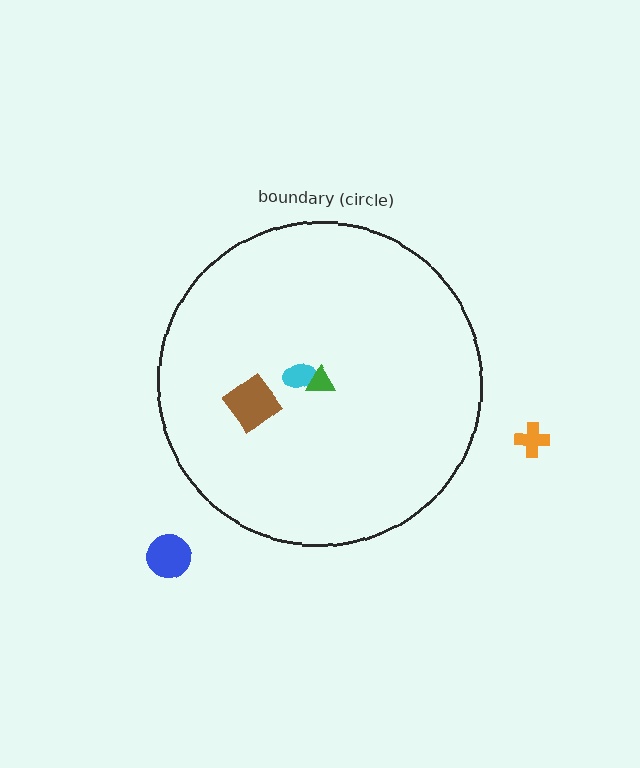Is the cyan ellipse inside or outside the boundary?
Inside.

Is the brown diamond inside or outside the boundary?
Inside.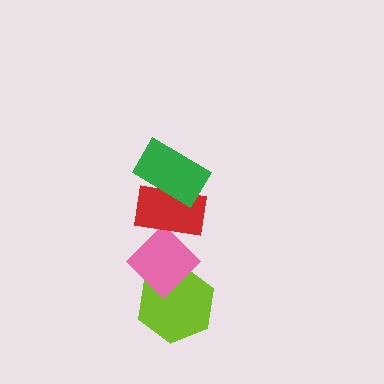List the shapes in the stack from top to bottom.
From top to bottom: the green rectangle, the red rectangle, the pink diamond, the lime hexagon.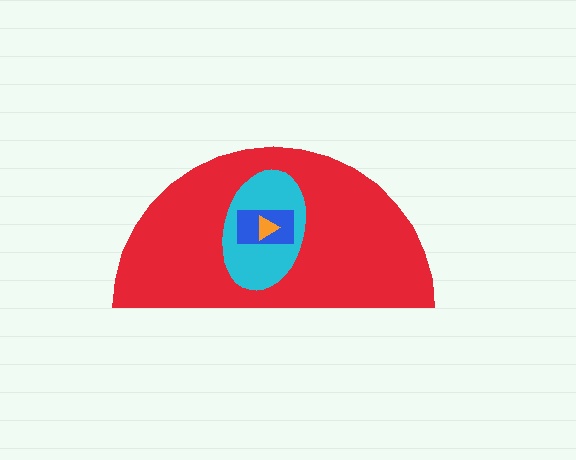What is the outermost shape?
The red semicircle.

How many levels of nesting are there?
4.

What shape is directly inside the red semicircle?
The cyan ellipse.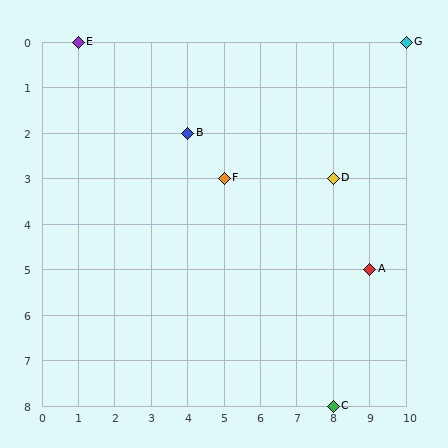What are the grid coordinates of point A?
Point A is at grid coordinates (9, 5).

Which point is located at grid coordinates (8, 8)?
Point C is at (8, 8).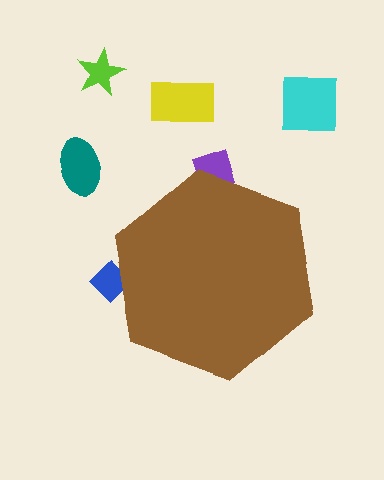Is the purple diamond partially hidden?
Yes, the purple diamond is partially hidden behind the brown hexagon.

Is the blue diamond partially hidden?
Yes, the blue diamond is partially hidden behind the brown hexagon.